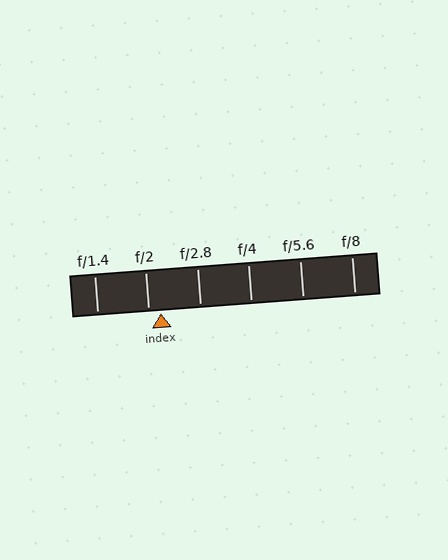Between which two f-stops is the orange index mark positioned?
The index mark is between f/2 and f/2.8.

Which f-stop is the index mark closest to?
The index mark is closest to f/2.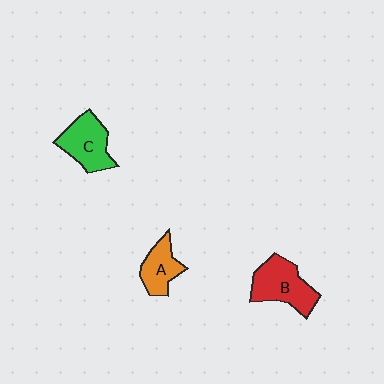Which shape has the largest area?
Shape B (red).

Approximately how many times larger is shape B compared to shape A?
Approximately 1.5 times.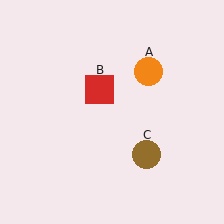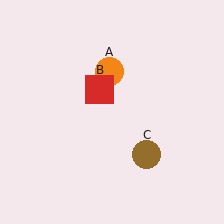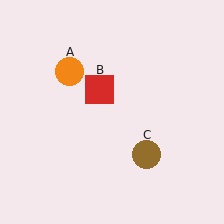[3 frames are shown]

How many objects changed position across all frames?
1 object changed position: orange circle (object A).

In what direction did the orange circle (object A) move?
The orange circle (object A) moved left.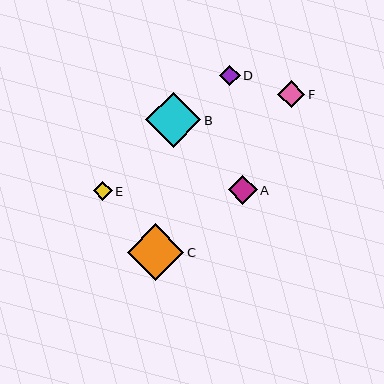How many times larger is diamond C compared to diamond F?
Diamond C is approximately 2.1 times the size of diamond F.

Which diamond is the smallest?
Diamond E is the smallest with a size of approximately 19 pixels.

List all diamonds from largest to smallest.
From largest to smallest: C, B, A, F, D, E.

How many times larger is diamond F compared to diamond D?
Diamond F is approximately 1.3 times the size of diamond D.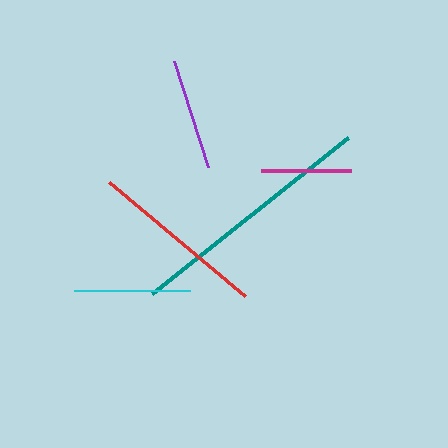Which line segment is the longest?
The teal line is the longest at approximately 250 pixels.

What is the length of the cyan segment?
The cyan segment is approximately 116 pixels long.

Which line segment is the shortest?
The magenta line is the shortest at approximately 90 pixels.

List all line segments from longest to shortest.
From longest to shortest: teal, red, cyan, purple, magenta.